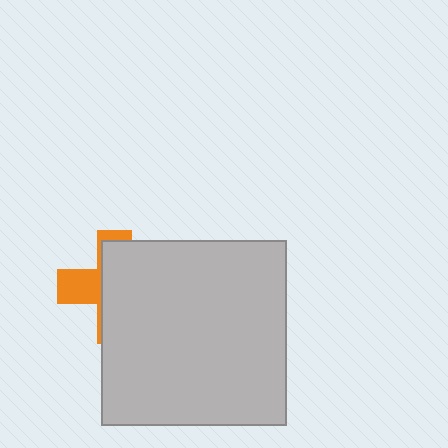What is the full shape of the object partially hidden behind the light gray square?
The partially hidden object is an orange cross.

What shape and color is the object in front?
The object in front is a light gray square.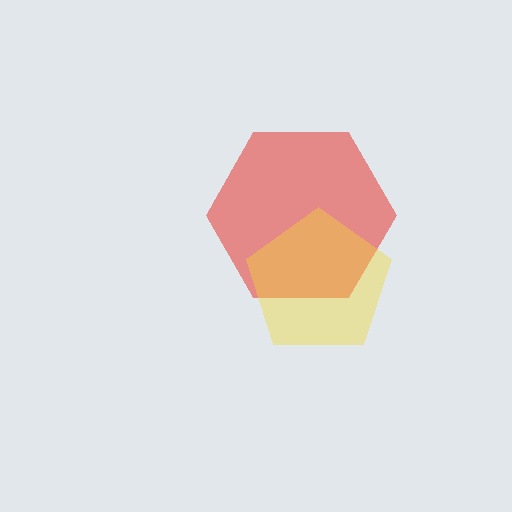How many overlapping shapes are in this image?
There are 2 overlapping shapes in the image.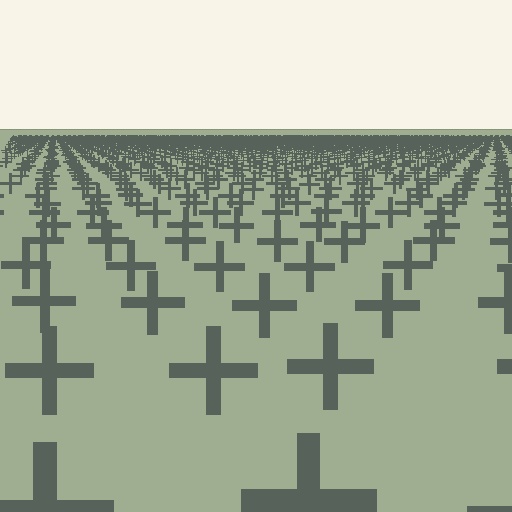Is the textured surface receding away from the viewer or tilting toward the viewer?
The surface is receding away from the viewer. Texture elements get smaller and denser toward the top.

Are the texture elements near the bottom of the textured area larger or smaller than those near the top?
Larger. Near the bottom, elements are closer to the viewer and appear at a bigger on-screen size.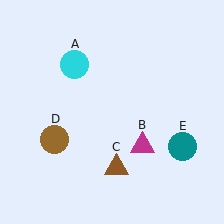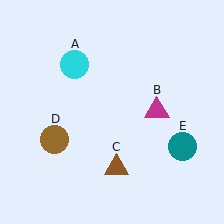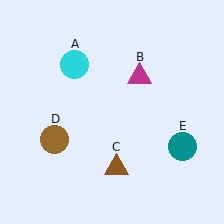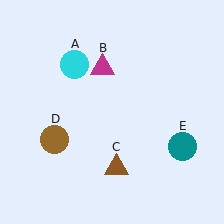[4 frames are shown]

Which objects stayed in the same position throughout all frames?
Cyan circle (object A) and brown triangle (object C) and brown circle (object D) and teal circle (object E) remained stationary.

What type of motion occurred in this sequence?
The magenta triangle (object B) rotated counterclockwise around the center of the scene.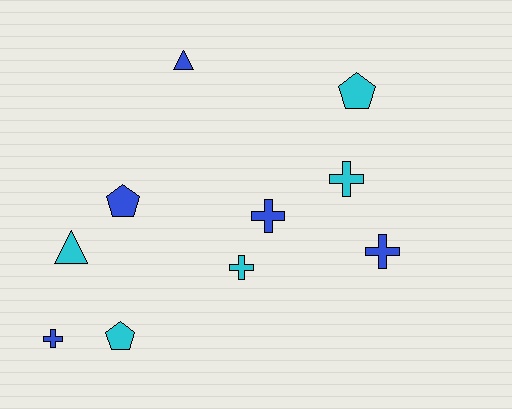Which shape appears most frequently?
Cross, with 5 objects.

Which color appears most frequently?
Cyan, with 5 objects.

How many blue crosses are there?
There are 3 blue crosses.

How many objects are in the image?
There are 10 objects.